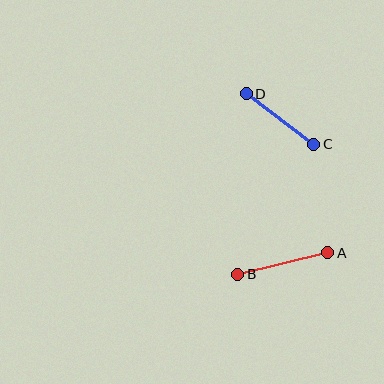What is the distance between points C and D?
The distance is approximately 85 pixels.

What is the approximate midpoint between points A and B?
The midpoint is at approximately (283, 264) pixels.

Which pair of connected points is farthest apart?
Points A and B are farthest apart.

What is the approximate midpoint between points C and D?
The midpoint is at approximately (280, 119) pixels.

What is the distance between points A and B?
The distance is approximately 93 pixels.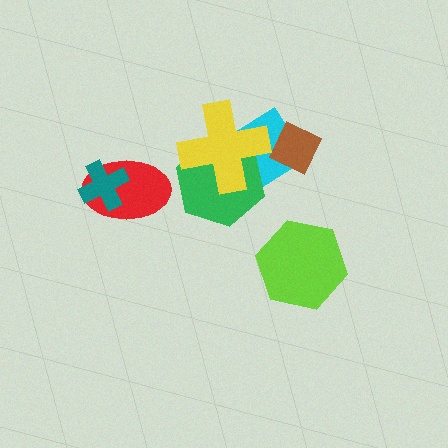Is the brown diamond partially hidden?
No, no other shape covers it.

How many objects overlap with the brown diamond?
1 object overlaps with the brown diamond.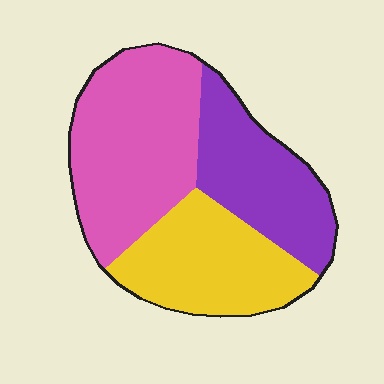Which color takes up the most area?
Pink, at roughly 40%.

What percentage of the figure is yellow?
Yellow takes up about one third (1/3) of the figure.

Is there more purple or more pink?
Pink.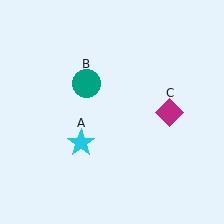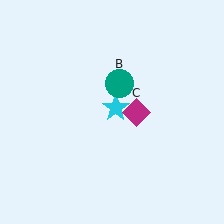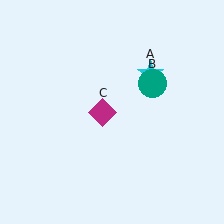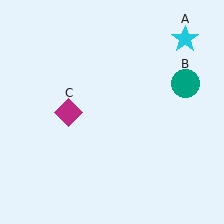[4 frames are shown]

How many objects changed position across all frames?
3 objects changed position: cyan star (object A), teal circle (object B), magenta diamond (object C).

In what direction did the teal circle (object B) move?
The teal circle (object B) moved right.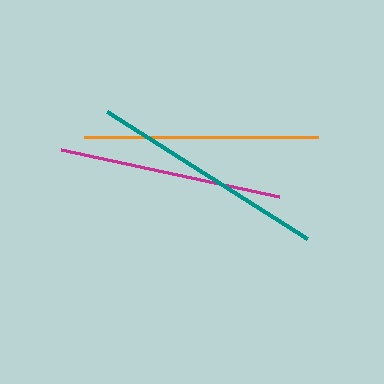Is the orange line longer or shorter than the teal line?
The teal line is longer than the orange line.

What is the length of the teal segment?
The teal segment is approximately 237 pixels long.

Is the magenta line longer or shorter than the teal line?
The teal line is longer than the magenta line.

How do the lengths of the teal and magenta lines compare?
The teal and magenta lines are approximately the same length.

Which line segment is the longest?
The teal line is the longest at approximately 237 pixels.